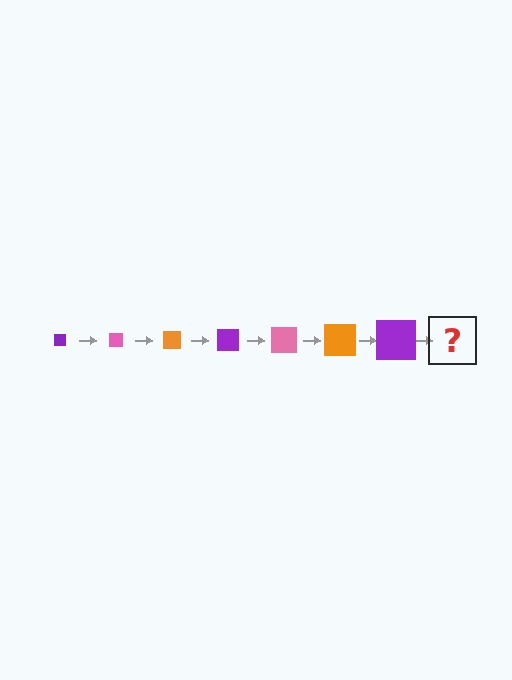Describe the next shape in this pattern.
It should be a pink square, larger than the previous one.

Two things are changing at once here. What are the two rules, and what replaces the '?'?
The two rules are that the square grows larger each step and the color cycles through purple, pink, and orange. The '?' should be a pink square, larger than the previous one.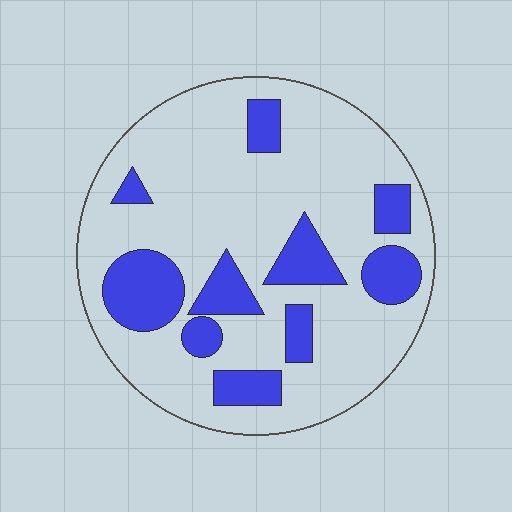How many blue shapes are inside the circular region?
10.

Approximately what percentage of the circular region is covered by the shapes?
Approximately 25%.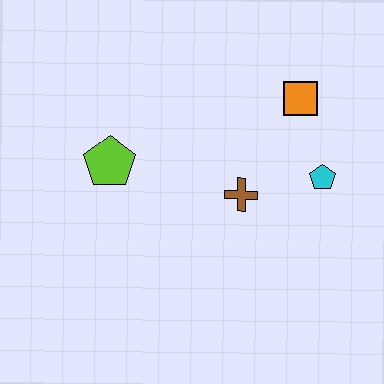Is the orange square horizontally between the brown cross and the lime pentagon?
No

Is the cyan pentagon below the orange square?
Yes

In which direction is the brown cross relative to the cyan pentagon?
The brown cross is to the left of the cyan pentagon.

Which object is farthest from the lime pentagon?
The cyan pentagon is farthest from the lime pentagon.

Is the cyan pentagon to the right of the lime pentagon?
Yes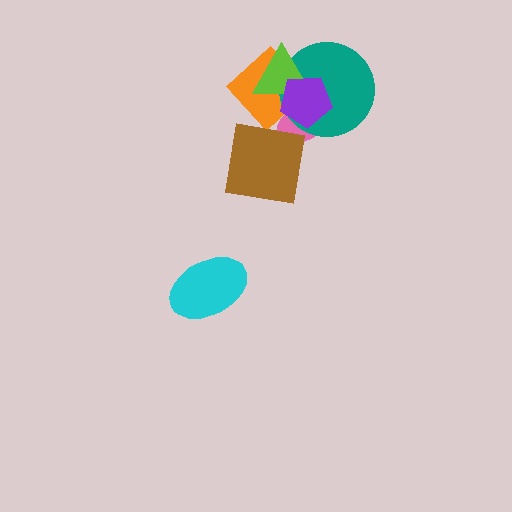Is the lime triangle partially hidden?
Yes, it is partially covered by another shape.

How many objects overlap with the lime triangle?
4 objects overlap with the lime triangle.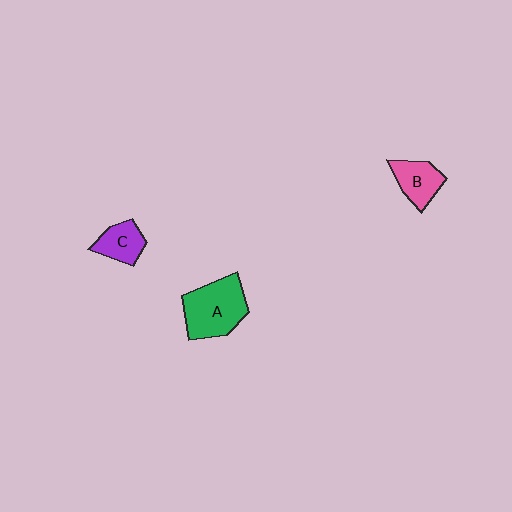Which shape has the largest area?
Shape A (green).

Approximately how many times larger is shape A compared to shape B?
Approximately 1.7 times.